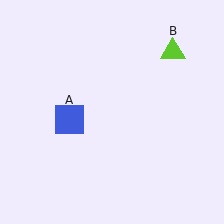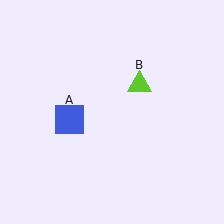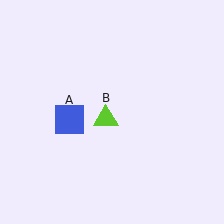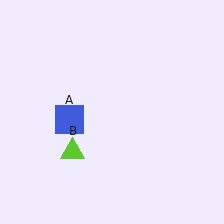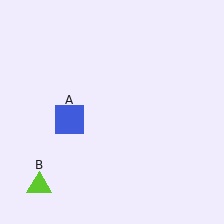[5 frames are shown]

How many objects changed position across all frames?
1 object changed position: lime triangle (object B).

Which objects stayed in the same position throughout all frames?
Blue square (object A) remained stationary.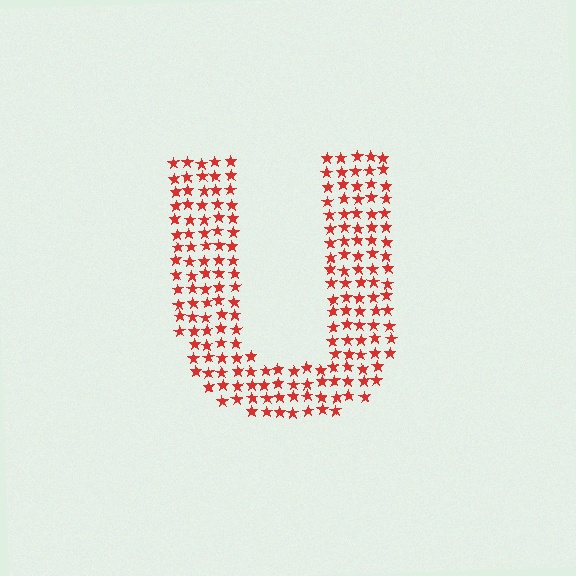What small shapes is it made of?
It is made of small stars.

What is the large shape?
The large shape is the letter U.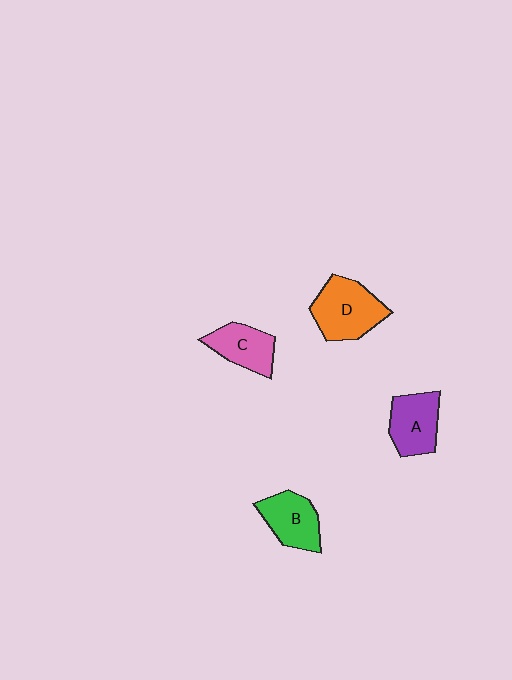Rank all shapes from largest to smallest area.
From largest to smallest: D (orange), A (purple), B (green), C (pink).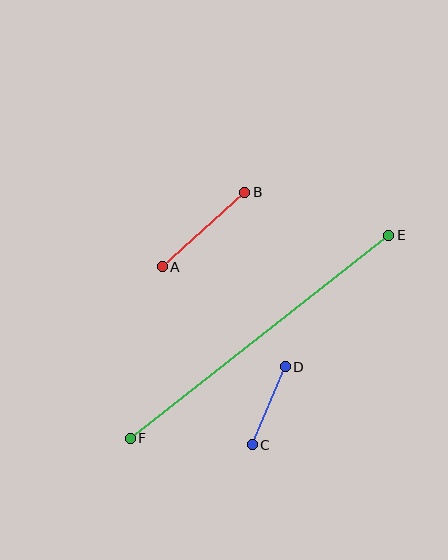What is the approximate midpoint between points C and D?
The midpoint is at approximately (269, 406) pixels.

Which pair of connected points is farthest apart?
Points E and F are farthest apart.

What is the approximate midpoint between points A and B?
The midpoint is at approximately (204, 230) pixels.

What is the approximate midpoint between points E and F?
The midpoint is at approximately (259, 337) pixels.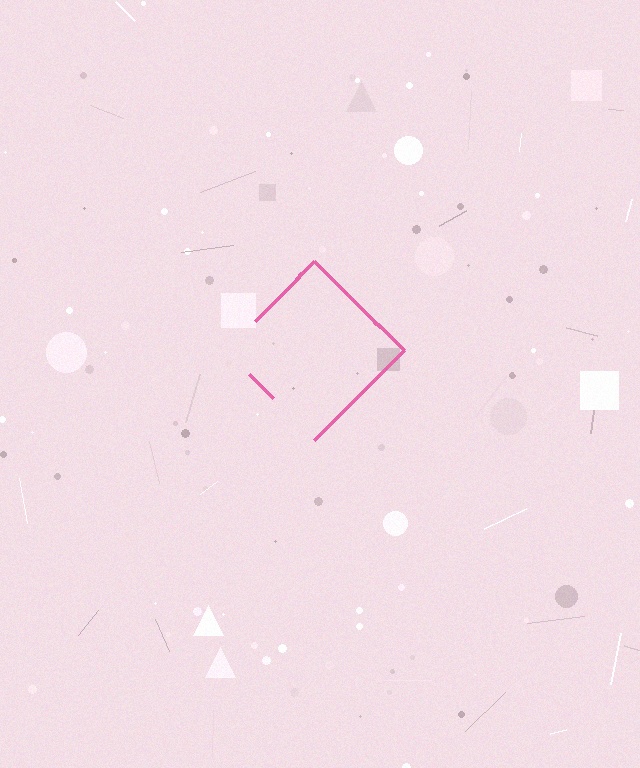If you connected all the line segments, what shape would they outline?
They would outline a diamond.